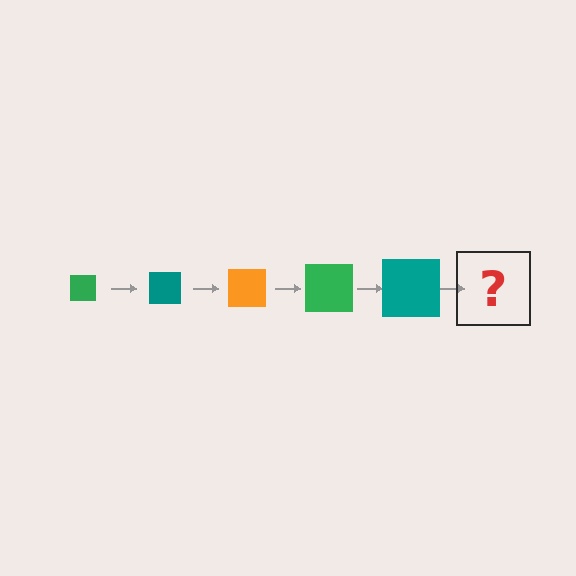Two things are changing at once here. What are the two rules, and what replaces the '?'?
The two rules are that the square grows larger each step and the color cycles through green, teal, and orange. The '?' should be an orange square, larger than the previous one.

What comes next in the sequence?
The next element should be an orange square, larger than the previous one.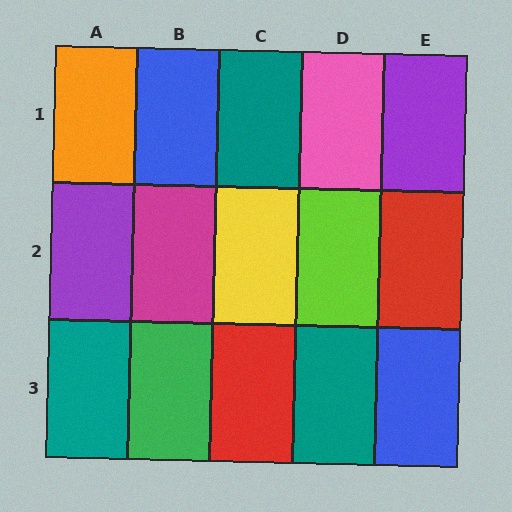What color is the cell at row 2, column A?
Purple.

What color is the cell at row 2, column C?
Yellow.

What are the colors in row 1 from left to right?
Orange, blue, teal, pink, purple.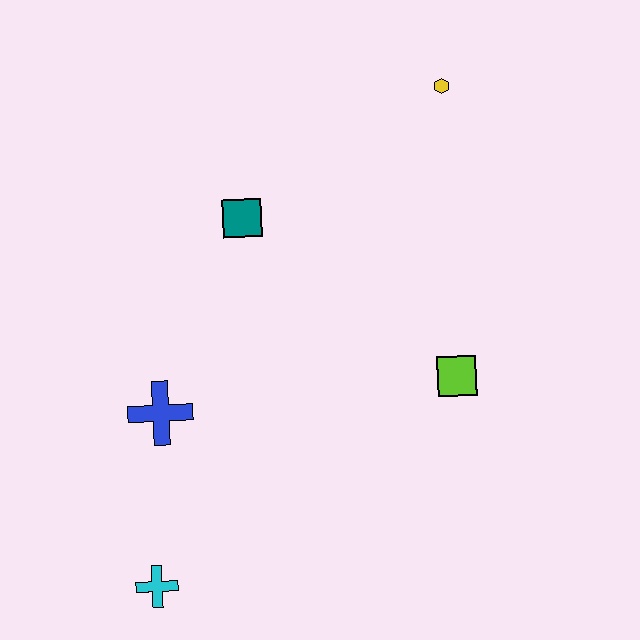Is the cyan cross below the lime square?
Yes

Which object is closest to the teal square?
The blue cross is closest to the teal square.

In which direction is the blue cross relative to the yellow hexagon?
The blue cross is below the yellow hexagon.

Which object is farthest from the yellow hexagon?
The cyan cross is farthest from the yellow hexagon.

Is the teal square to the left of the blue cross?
No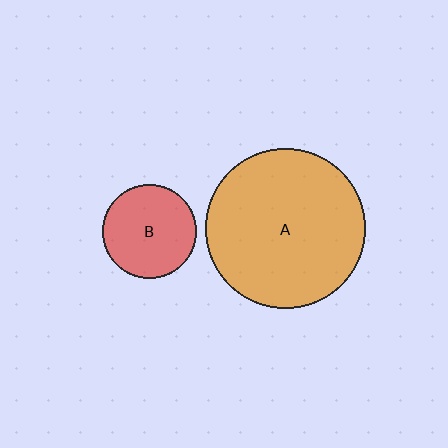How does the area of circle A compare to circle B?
Approximately 2.9 times.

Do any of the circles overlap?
No, none of the circles overlap.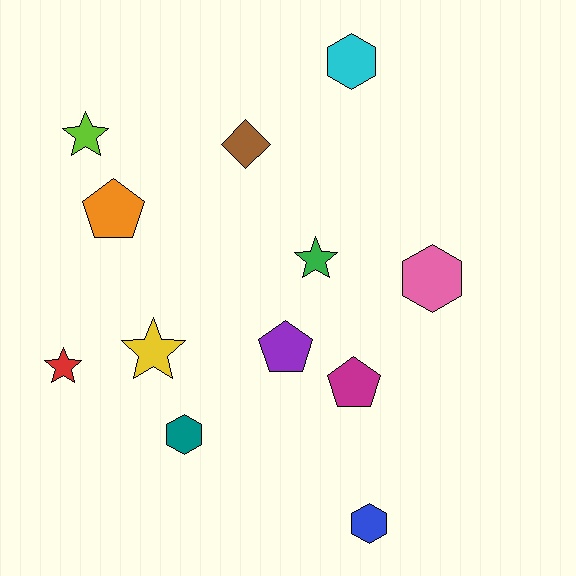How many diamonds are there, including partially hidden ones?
There is 1 diamond.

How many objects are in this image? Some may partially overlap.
There are 12 objects.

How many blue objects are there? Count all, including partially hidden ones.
There is 1 blue object.